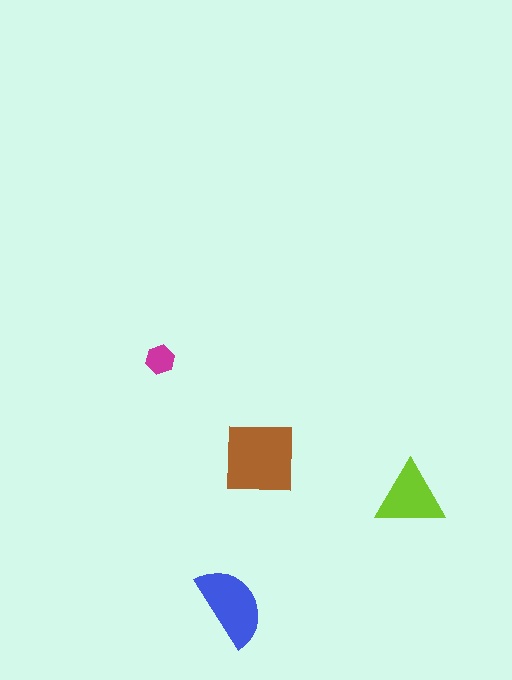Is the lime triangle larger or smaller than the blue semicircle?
Smaller.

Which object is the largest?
The brown square.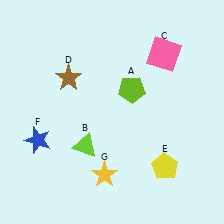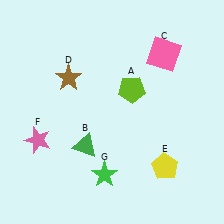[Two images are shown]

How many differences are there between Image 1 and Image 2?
There are 3 differences between the two images.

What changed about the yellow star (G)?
In Image 1, G is yellow. In Image 2, it changed to green.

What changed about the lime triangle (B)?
In Image 1, B is lime. In Image 2, it changed to green.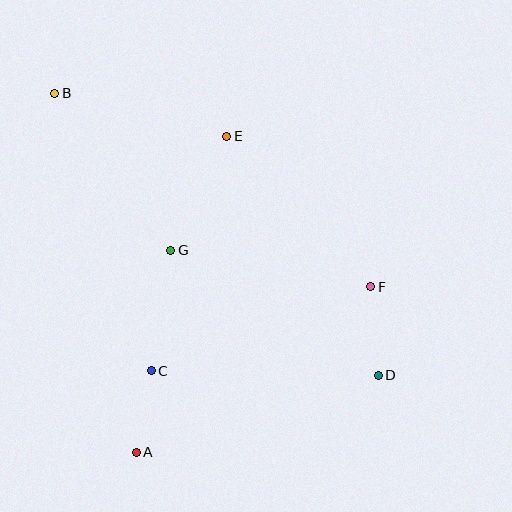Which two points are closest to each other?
Points A and C are closest to each other.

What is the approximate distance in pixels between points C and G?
The distance between C and G is approximately 122 pixels.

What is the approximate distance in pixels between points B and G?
The distance between B and G is approximately 195 pixels.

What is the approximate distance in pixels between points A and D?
The distance between A and D is approximately 254 pixels.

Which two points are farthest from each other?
Points B and D are farthest from each other.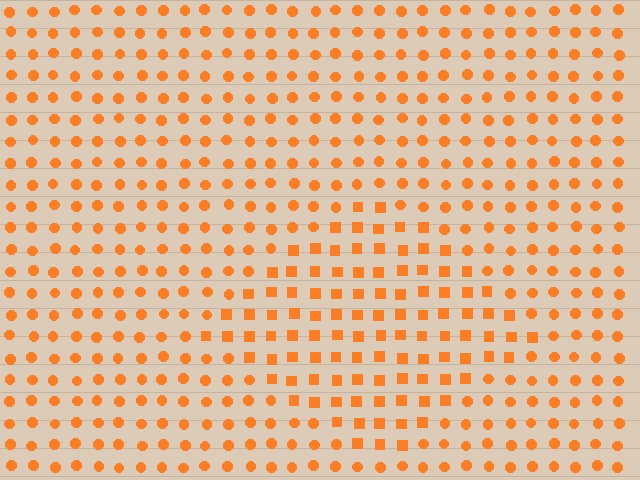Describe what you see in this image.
The image is filled with small orange elements arranged in a uniform grid. A diamond-shaped region contains squares, while the surrounding area contains circles. The boundary is defined purely by the change in element shape.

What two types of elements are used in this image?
The image uses squares inside the diamond region and circles outside it.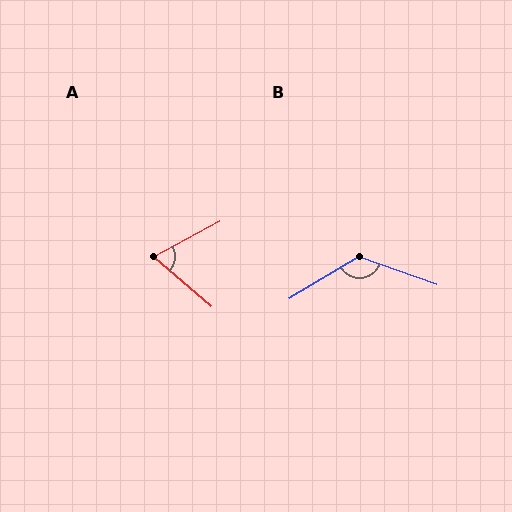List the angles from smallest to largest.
A (68°), B (129°).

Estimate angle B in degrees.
Approximately 129 degrees.